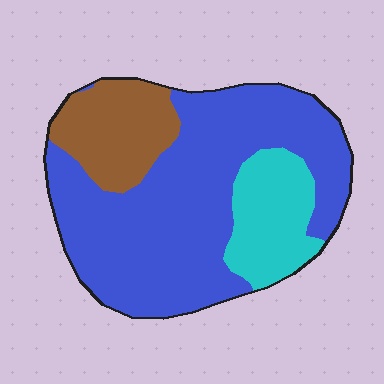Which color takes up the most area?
Blue, at roughly 65%.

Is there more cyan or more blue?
Blue.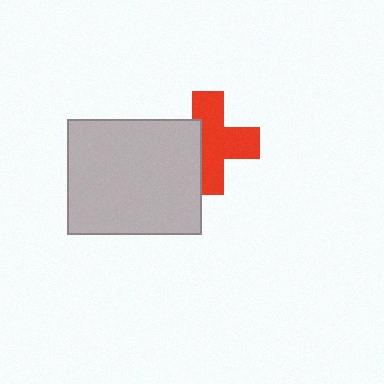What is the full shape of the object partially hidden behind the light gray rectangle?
The partially hidden object is a red cross.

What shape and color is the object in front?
The object in front is a light gray rectangle.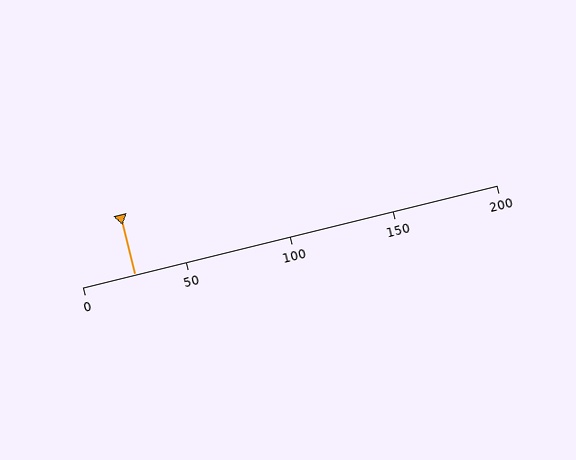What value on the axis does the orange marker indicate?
The marker indicates approximately 25.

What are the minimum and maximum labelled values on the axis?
The axis runs from 0 to 200.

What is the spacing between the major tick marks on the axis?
The major ticks are spaced 50 apart.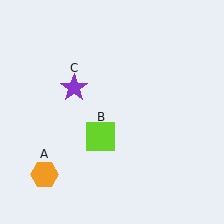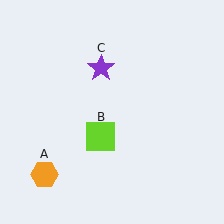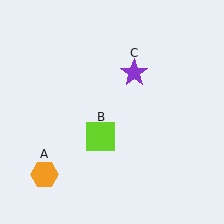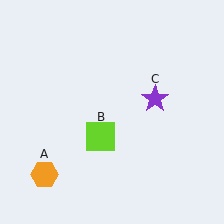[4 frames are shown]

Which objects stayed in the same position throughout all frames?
Orange hexagon (object A) and lime square (object B) remained stationary.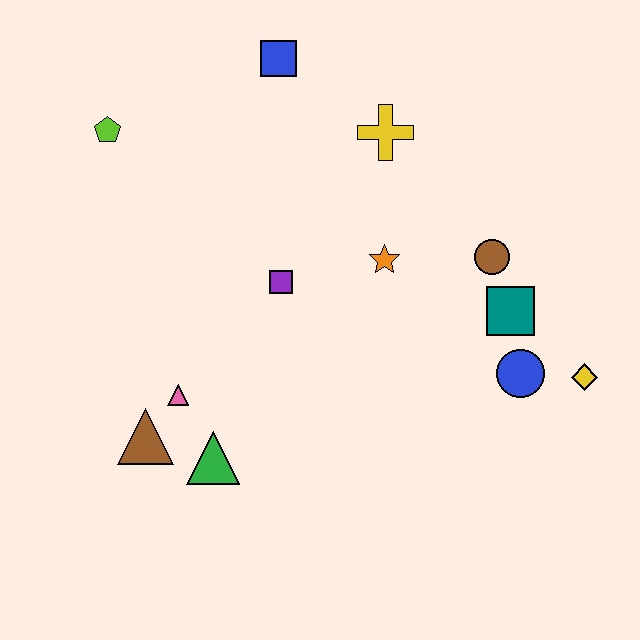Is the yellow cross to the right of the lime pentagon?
Yes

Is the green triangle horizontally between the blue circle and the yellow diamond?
No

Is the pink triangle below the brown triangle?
No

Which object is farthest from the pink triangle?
The yellow diamond is farthest from the pink triangle.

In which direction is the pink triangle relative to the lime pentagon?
The pink triangle is below the lime pentagon.